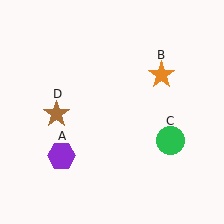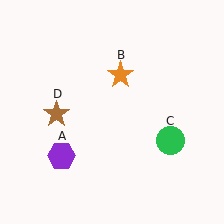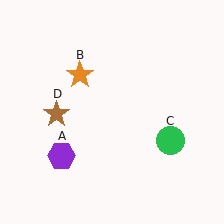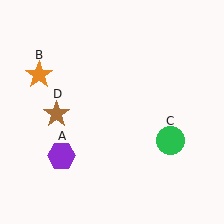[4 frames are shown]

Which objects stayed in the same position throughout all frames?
Purple hexagon (object A) and green circle (object C) and brown star (object D) remained stationary.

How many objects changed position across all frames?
1 object changed position: orange star (object B).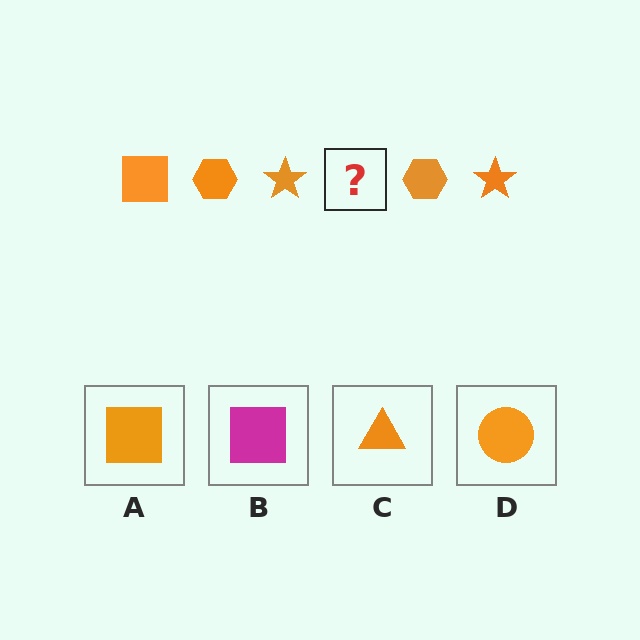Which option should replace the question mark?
Option A.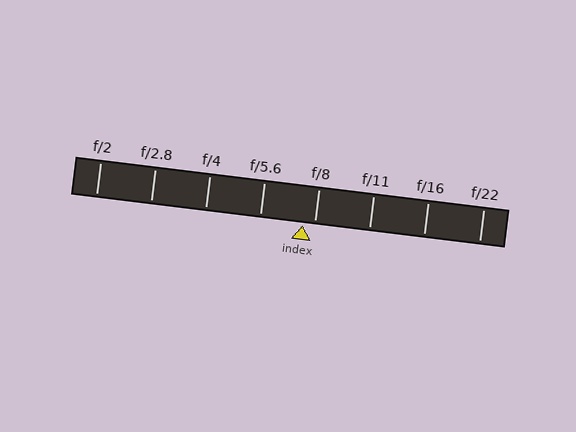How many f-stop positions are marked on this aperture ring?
There are 8 f-stop positions marked.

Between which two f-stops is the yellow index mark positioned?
The index mark is between f/5.6 and f/8.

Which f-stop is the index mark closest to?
The index mark is closest to f/8.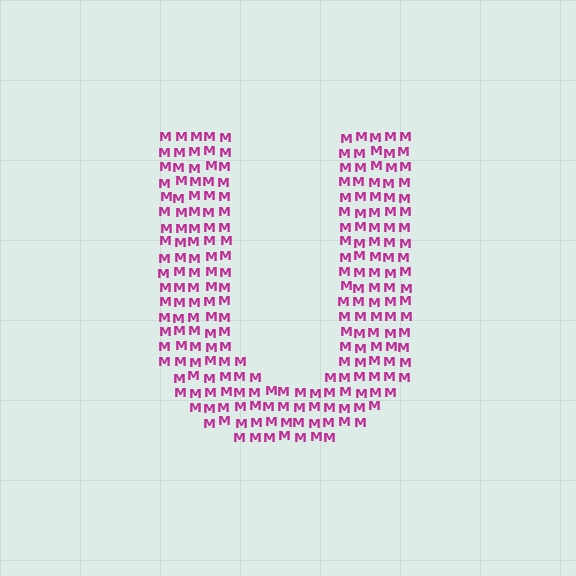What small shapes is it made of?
It is made of small letter M's.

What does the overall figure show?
The overall figure shows the letter U.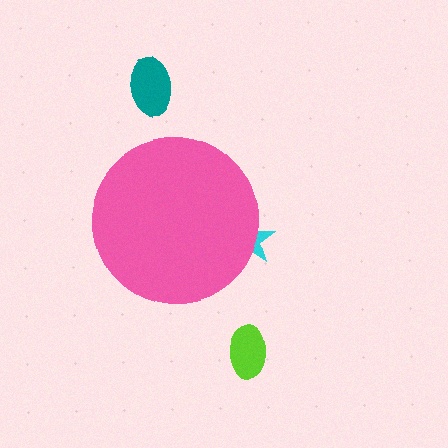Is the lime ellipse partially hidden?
No, the lime ellipse is fully visible.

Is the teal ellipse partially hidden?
No, the teal ellipse is fully visible.